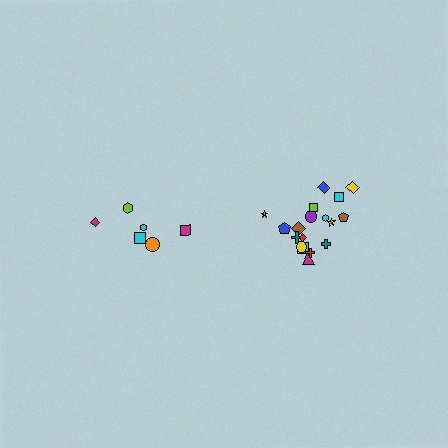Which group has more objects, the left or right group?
The right group.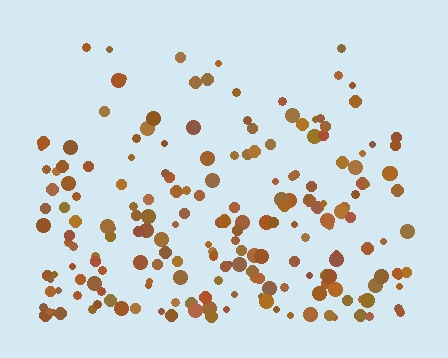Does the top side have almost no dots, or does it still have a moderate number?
Still a moderate number, just noticeably fewer than the bottom.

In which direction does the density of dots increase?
From top to bottom, with the bottom side densest.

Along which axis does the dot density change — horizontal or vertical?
Vertical.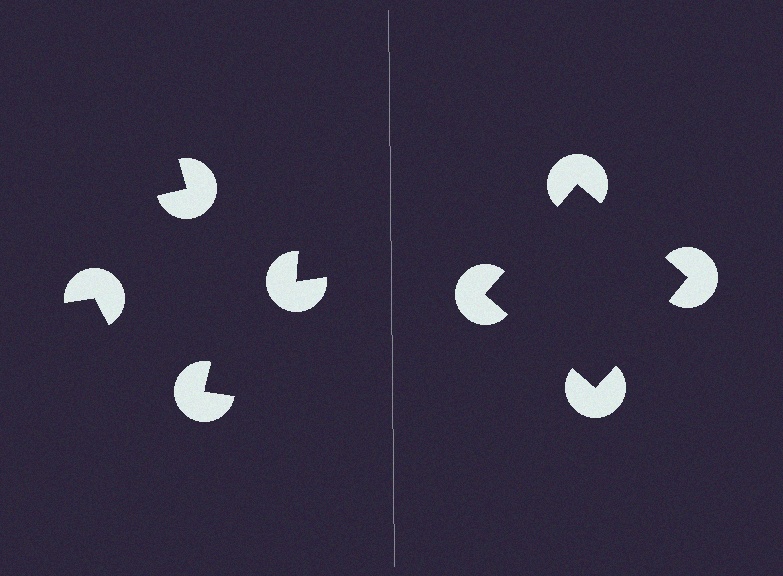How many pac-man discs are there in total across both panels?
8 — 4 on each side.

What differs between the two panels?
The pac-man discs are positioned identically on both sides; only the wedge orientations differ. On the right they align to a square; on the left they are misaligned.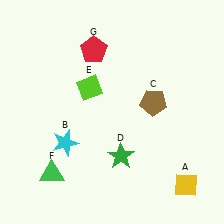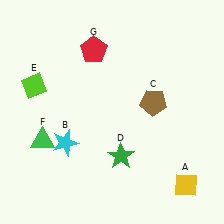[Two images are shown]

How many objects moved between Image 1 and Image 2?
2 objects moved between the two images.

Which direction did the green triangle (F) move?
The green triangle (F) moved up.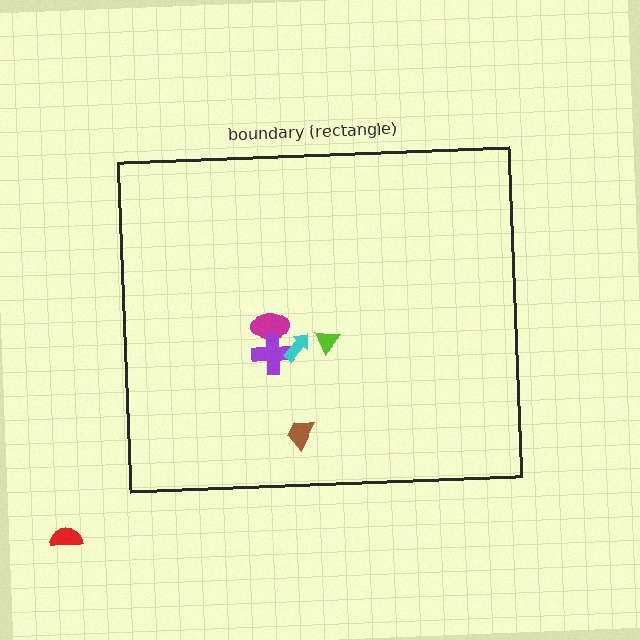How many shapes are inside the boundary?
5 inside, 1 outside.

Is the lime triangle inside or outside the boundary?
Inside.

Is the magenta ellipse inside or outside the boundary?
Inside.